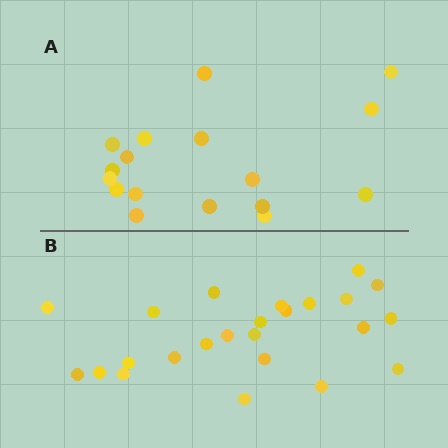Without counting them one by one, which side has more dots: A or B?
Region B (the bottom region) has more dots.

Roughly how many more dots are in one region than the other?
Region B has roughly 8 or so more dots than region A.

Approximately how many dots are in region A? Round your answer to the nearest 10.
About 20 dots. (The exact count is 17, which rounds to 20.)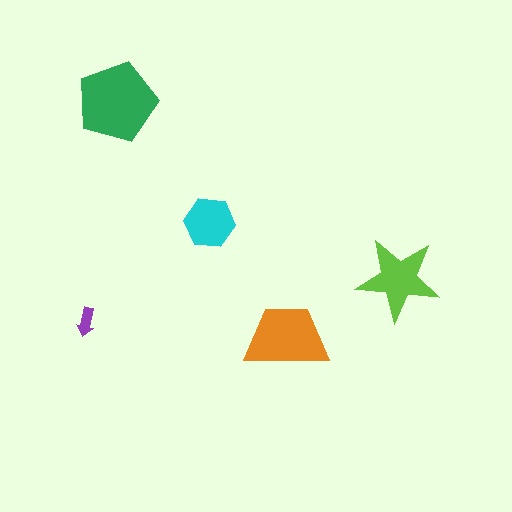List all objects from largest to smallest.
The green pentagon, the orange trapezoid, the lime star, the cyan hexagon, the purple arrow.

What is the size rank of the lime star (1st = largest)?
3rd.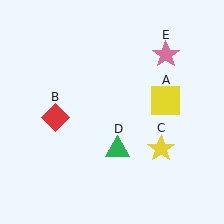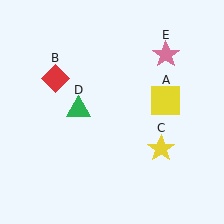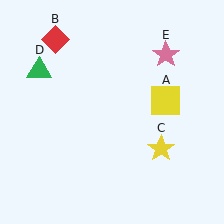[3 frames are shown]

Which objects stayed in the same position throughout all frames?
Yellow square (object A) and yellow star (object C) and pink star (object E) remained stationary.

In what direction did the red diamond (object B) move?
The red diamond (object B) moved up.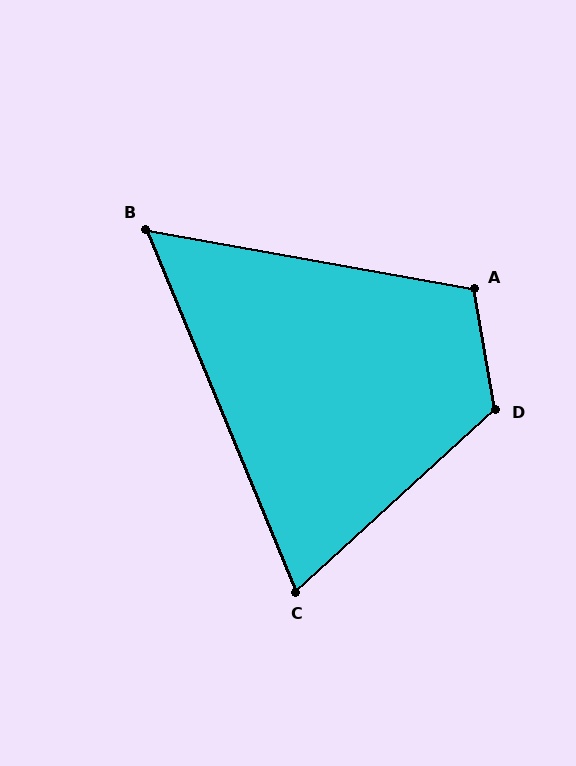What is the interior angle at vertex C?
Approximately 70 degrees (acute).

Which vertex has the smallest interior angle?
B, at approximately 57 degrees.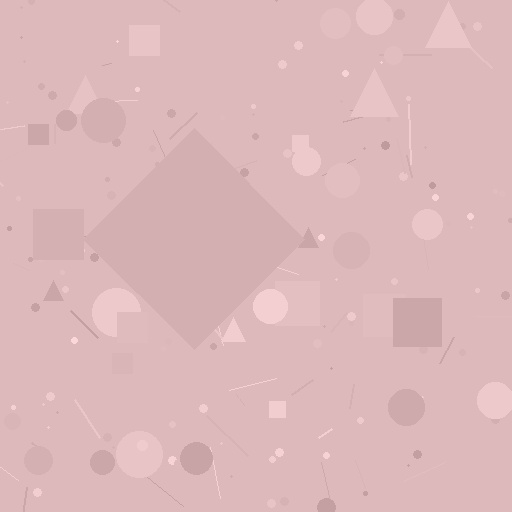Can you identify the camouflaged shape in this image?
The camouflaged shape is a diamond.